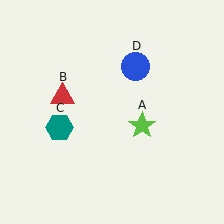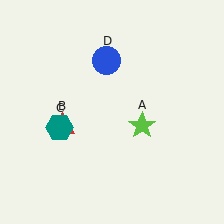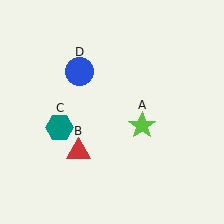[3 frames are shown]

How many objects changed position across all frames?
2 objects changed position: red triangle (object B), blue circle (object D).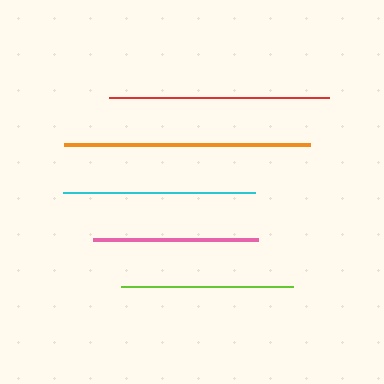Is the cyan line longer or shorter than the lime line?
The cyan line is longer than the lime line.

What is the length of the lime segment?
The lime segment is approximately 172 pixels long.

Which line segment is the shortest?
The pink line is the shortest at approximately 165 pixels.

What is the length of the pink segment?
The pink segment is approximately 165 pixels long.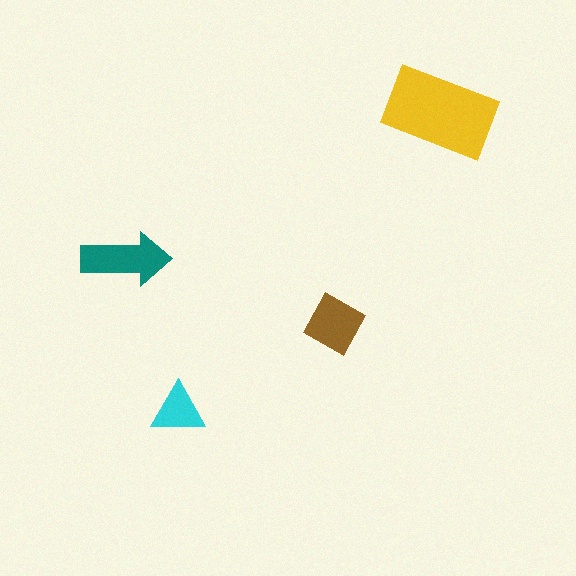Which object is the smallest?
The cyan triangle.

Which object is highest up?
The yellow rectangle is topmost.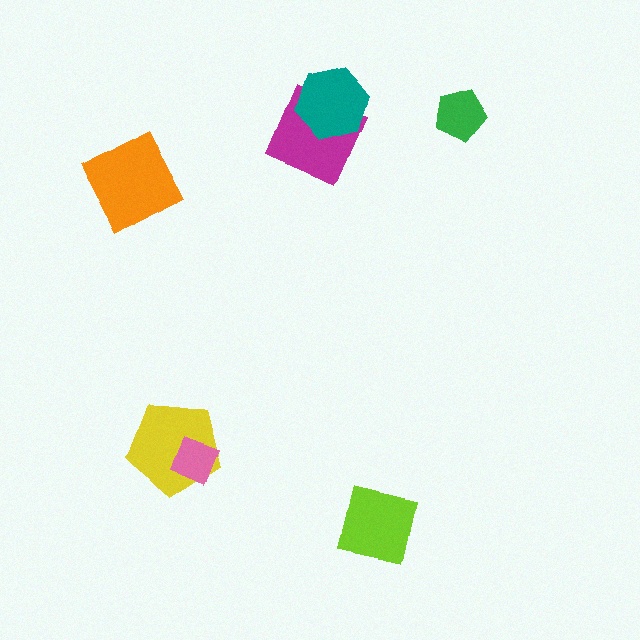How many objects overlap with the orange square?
0 objects overlap with the orange square.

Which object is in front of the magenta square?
The teal hexagon is in front of the magenta square.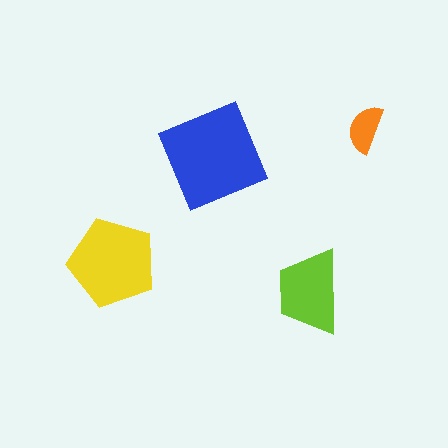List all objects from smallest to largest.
The orange semicircle, the lime trapezoid, the yellow pentagon, the blue diamond.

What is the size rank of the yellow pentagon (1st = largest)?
2nd.